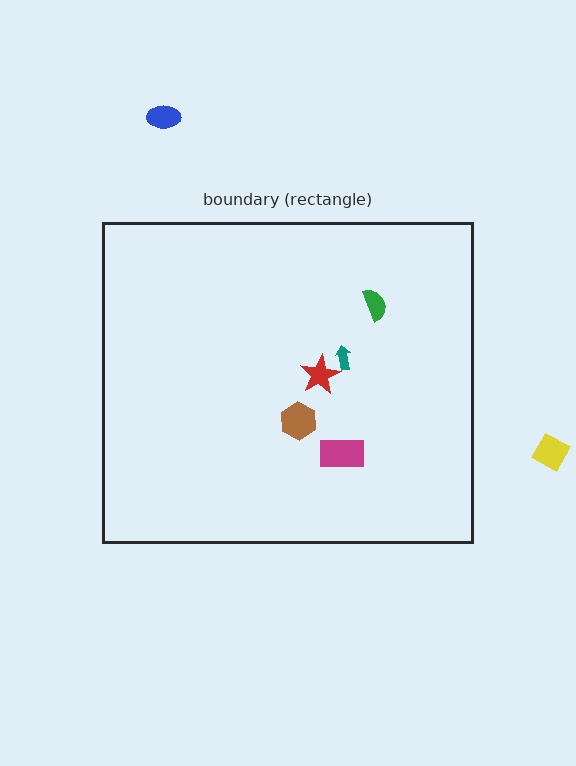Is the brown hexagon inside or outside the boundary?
Inside.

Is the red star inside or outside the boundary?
Inside.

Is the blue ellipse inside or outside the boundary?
Outside.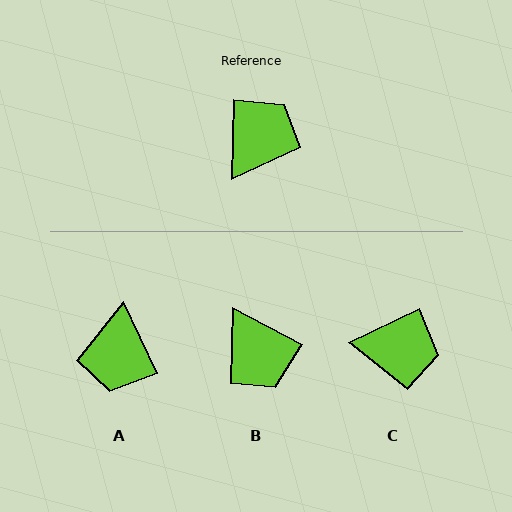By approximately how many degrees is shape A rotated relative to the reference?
Approximately 153 degrees clockwise.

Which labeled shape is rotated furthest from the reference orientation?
A, about 153 degrees away.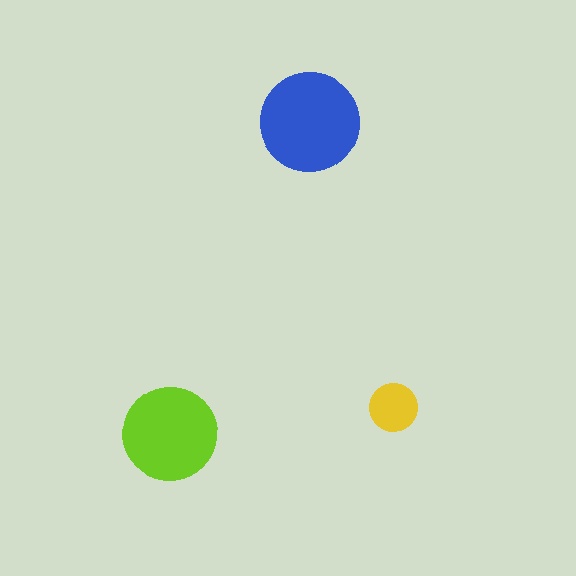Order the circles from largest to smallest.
the blue one, the lime one, the yellow one.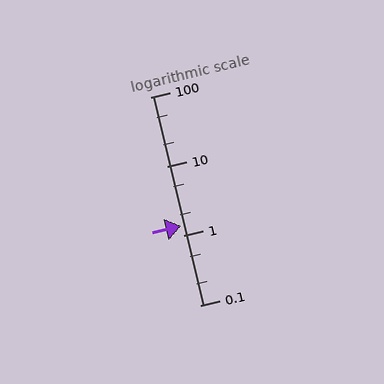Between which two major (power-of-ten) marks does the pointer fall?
The pointer is between 1 and 10.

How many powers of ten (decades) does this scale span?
The scale spans 3 decades, from 0.1 to 100.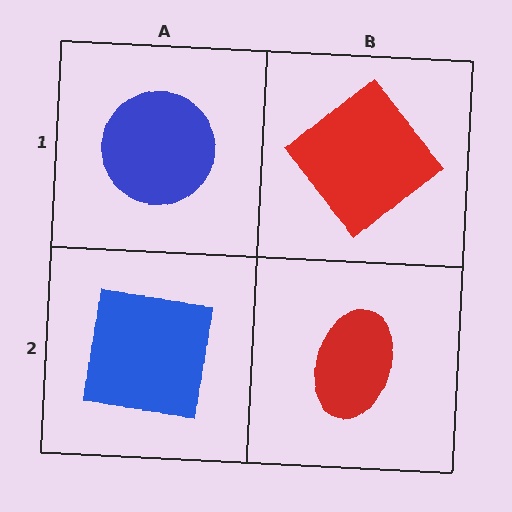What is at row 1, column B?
A red diamond.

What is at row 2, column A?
A blue square.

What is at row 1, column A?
A blue circle.